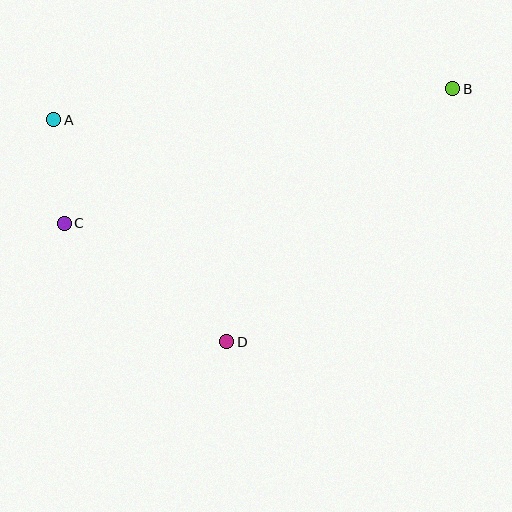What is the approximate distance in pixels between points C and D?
The distance between C and D is approximately 201 pixels.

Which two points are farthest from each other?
Points B and C are farthest from each other.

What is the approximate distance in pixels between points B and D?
The distance between B and D is approximately 339 pixels.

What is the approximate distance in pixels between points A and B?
The distance between A and B is approximately 400 pixels.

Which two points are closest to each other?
Points A and C are closest to each other.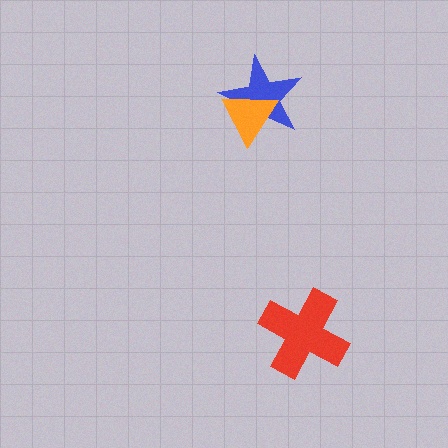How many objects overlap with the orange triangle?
1 object overlaps with the orange triangle.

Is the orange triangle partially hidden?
No, no other shape covers it.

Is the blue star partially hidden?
Yes, it is partially covered by another shape.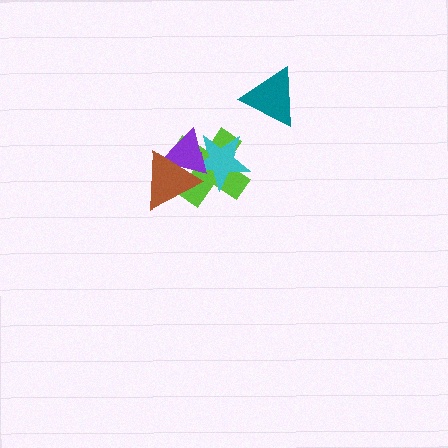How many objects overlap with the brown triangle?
3 objects overlap with the brown triangle.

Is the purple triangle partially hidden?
Yes, it is partially covered by another shape.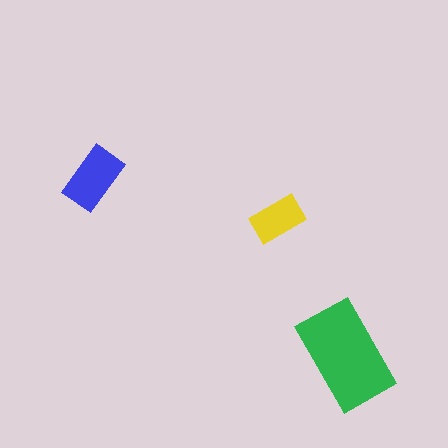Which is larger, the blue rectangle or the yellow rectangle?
The blue one.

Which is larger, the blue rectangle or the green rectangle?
The green one.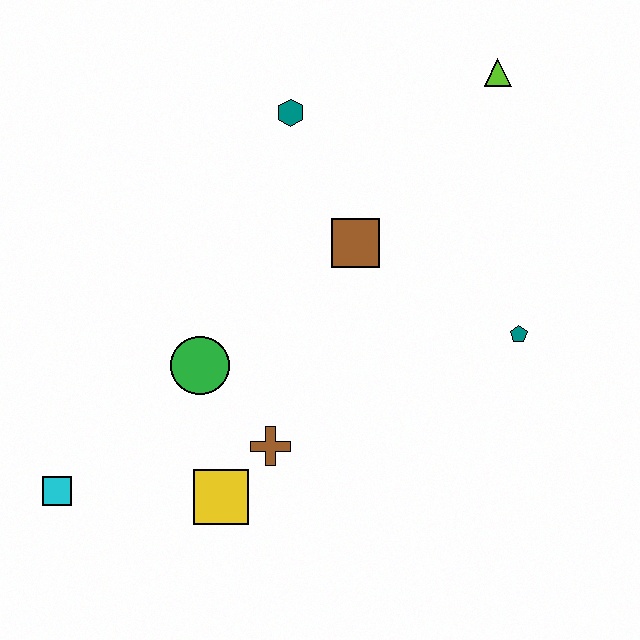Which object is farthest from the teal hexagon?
The cyan square is farthest from the teal hexagon.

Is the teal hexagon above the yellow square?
Yes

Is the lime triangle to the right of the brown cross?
Yes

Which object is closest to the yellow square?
The brown cross is closest to the yellow square.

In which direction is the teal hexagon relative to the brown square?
The teal hexagon is above the brown square.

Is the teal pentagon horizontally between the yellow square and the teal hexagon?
No